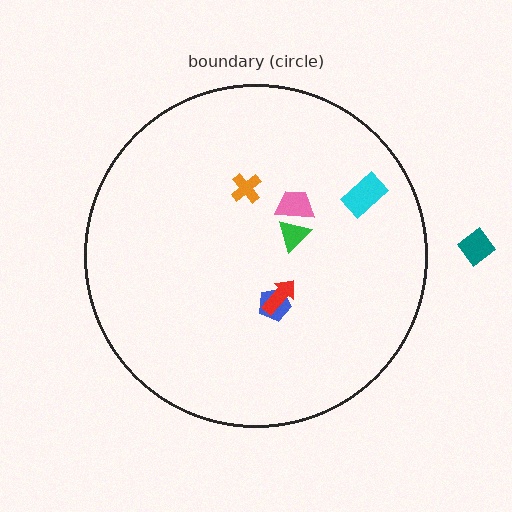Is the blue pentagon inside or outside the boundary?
Inside.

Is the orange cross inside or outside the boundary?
Inside.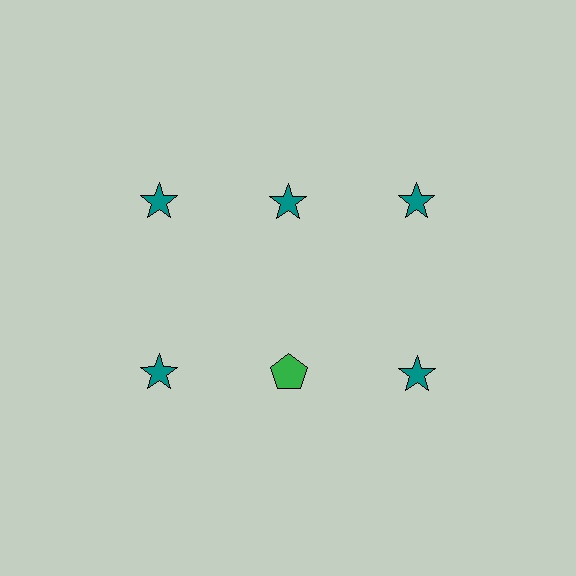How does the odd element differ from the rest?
It differs in both color (green instead of teal) and shape (pentagon instead of star).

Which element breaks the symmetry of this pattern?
The green pentagon in the second row, second from left column breaks the symmetry. All other shapes are teal stars.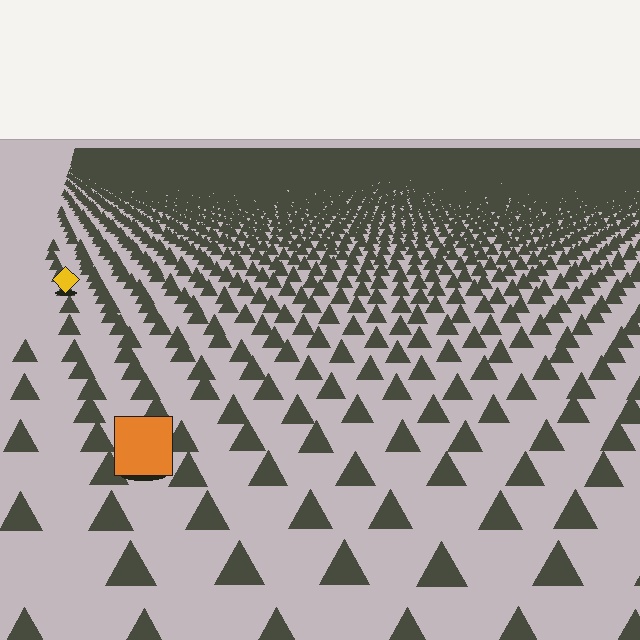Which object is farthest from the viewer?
The yellow diamond is farthest from the viewer. It appears smaller and the ground texture around it is denser.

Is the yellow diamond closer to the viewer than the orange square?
No. The orange square is closer — you can tell from the texture gradient: the ground texture is coarser near it.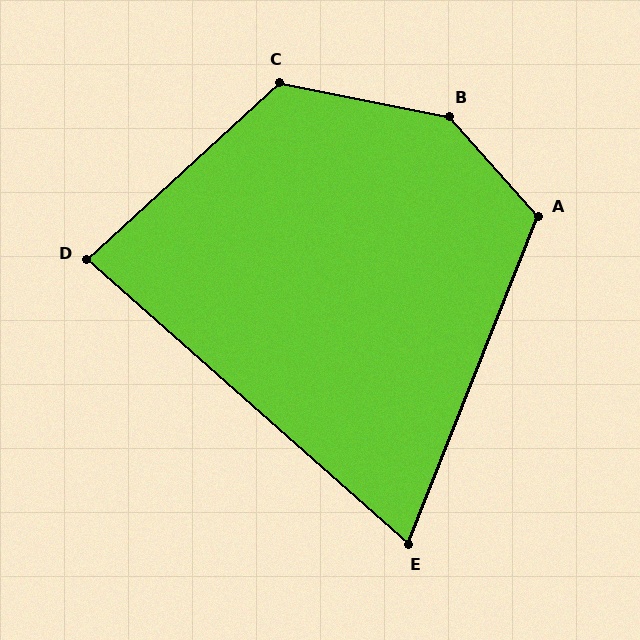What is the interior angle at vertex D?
Approximately 84 degrees (acute).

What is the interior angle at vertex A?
Approximately 117 degrees (obtuse).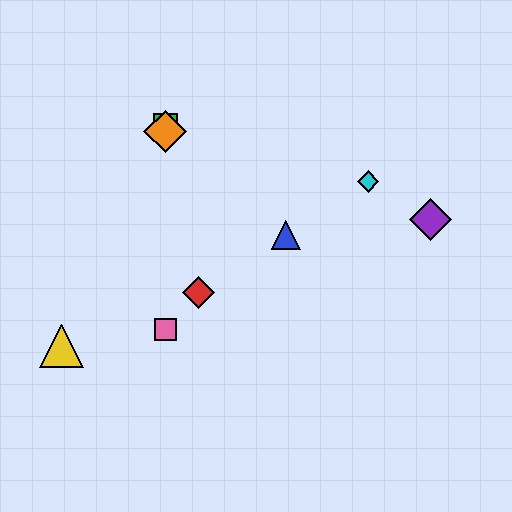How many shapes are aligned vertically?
3 shapes (the green square, the orange diamond, the pink square) are aligned vertically.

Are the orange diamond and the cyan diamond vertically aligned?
No, the orange diamond is at x≈165 and the cyan diamond is at x≈368.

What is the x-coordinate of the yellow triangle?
The yellow triangle is at x≈61.